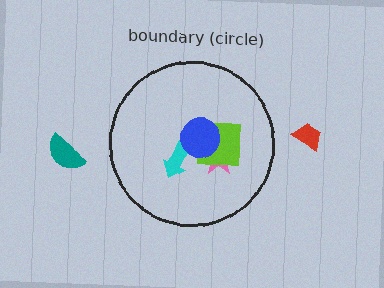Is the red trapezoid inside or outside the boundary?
Outside.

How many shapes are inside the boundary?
4 inside, 2 outside.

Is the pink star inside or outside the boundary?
Inside.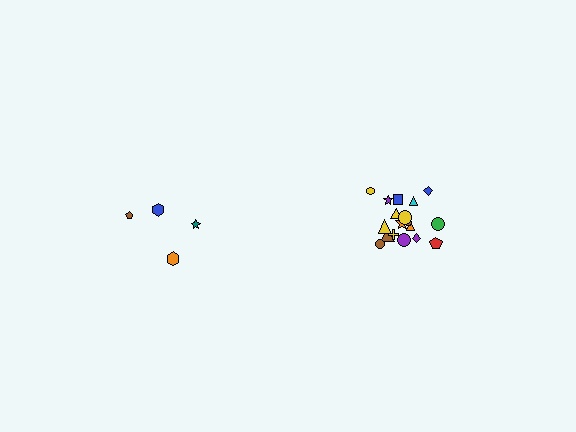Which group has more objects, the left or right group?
The right group.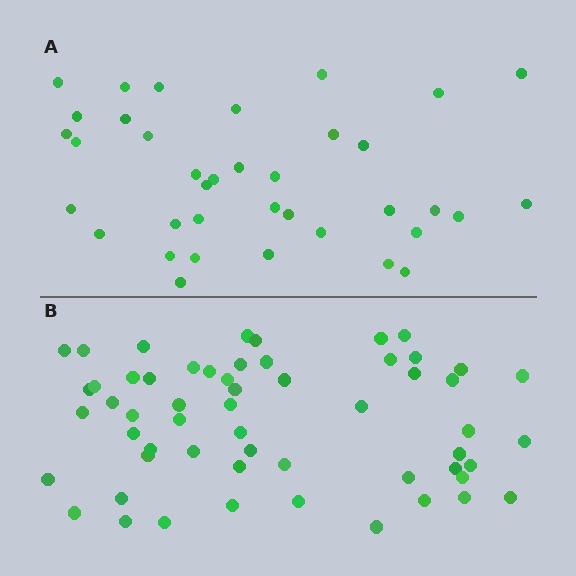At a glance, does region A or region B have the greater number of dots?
Region B (the bottom region) has more dots.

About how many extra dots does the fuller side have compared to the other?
Region B has approximately 20 more dots than region A.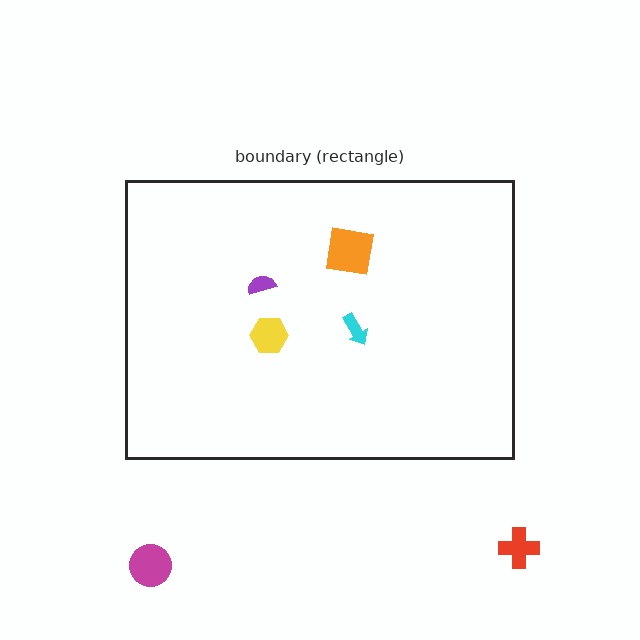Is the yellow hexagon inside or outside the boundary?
Inside.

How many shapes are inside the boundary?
4 inside, 2 outside.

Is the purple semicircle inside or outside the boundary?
Inside.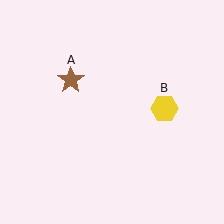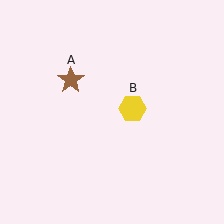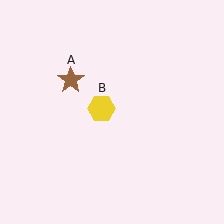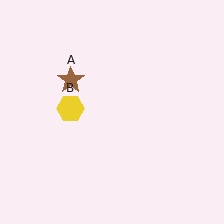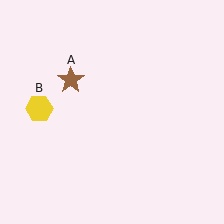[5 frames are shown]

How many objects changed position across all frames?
1 object changed position: yellow hexagon (object B).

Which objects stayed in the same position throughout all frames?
Brown star (object A) remained stationary.